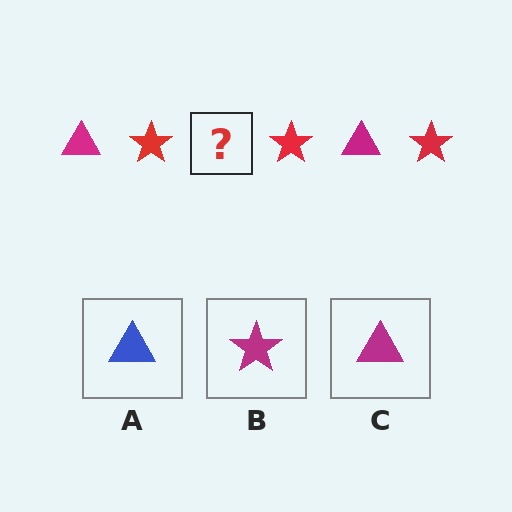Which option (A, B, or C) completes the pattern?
C.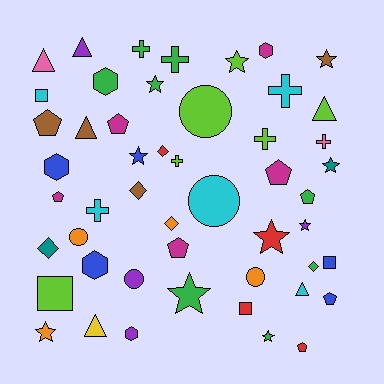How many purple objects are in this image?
There are 4 purple objects.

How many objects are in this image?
There are 50 objects.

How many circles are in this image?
There are 5 circles.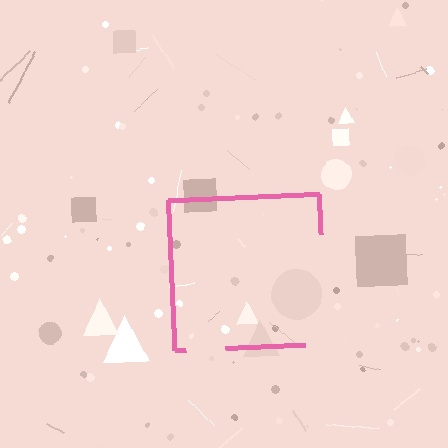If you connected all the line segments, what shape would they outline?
They would outline a square.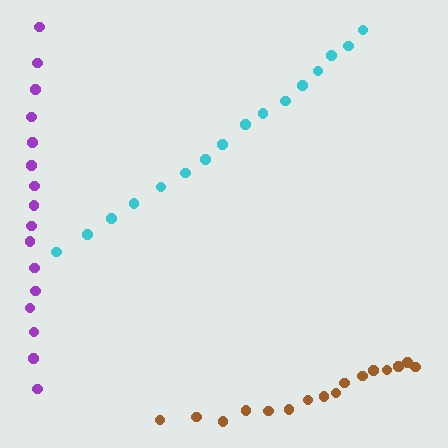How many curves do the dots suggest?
There are 3 distinct paths.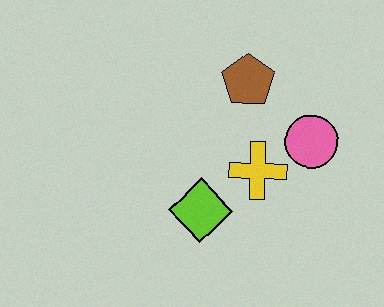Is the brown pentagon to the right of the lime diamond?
Yes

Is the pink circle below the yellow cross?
No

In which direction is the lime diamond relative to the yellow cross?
The lime diamond is to the left of the yellow cross.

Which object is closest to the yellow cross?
The pink circle is closest to the yellow cross.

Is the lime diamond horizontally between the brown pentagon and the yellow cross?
No